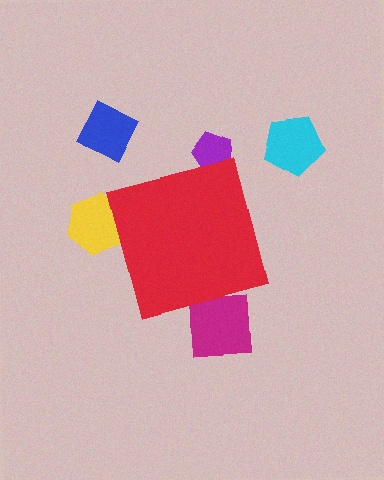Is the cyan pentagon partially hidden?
No, the cyan pentagon is fully visible.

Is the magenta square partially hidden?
Yes, the magenta square is partially hidden behind the red square.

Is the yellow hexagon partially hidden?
Yes, the yellow hexagon is partially hidden behind the red square.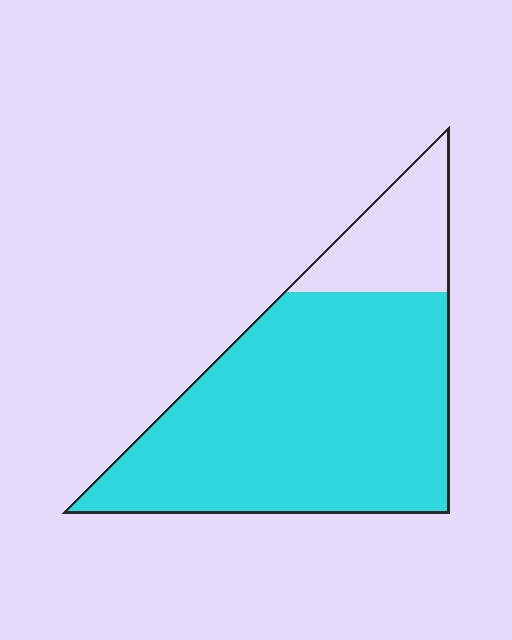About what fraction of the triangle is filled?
About four fifths (4/5).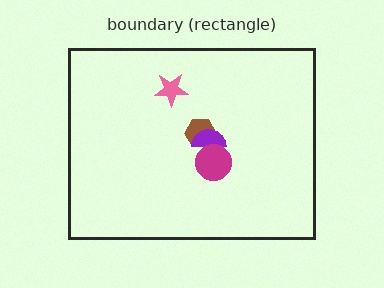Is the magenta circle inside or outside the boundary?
Inside.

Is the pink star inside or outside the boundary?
Inside.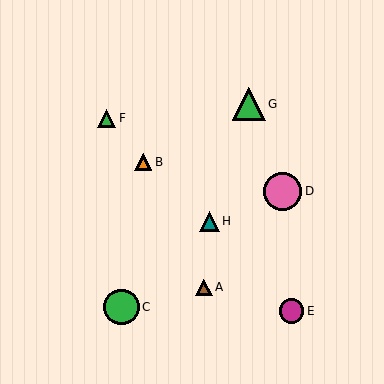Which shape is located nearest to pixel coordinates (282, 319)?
The magenta circle (labeled E) at (292, 311) is nearest to that location.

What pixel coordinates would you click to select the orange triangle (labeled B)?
Click at (143, 162) to select the orange triangle B.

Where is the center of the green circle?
The center of the green circle is at (121, 307).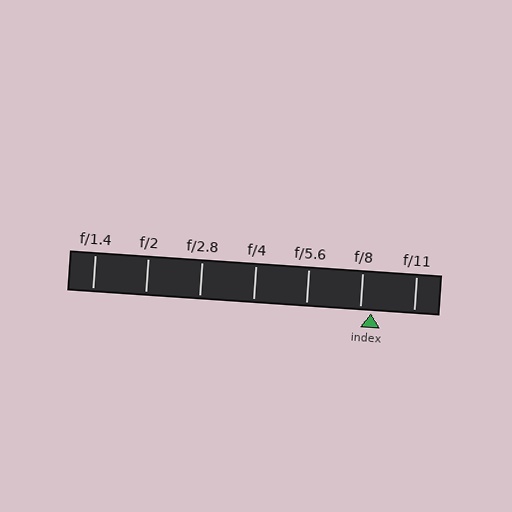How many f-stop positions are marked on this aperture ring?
There are 7 f-stop positions marked.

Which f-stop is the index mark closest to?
The index mark is closest to f/8.